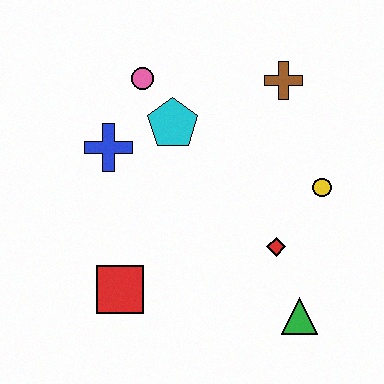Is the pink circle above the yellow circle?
Yes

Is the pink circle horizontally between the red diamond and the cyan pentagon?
No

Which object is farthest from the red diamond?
The pink circle is farthest from the red diamond.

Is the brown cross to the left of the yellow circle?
Yes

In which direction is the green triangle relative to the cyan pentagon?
The green triangle is below the cyan pentagon.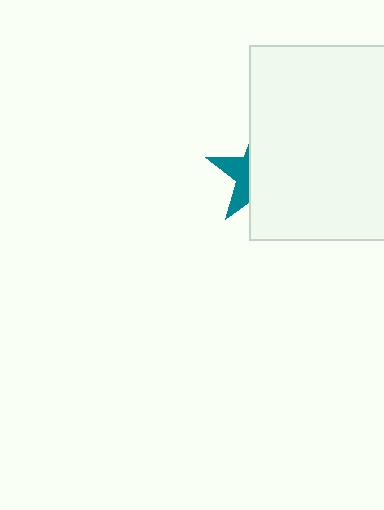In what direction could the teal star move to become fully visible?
The teal star could move left. That would shift it out from behind the white rectangle entirely.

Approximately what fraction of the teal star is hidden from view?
Roughly 65% of the teal star is hidden behind the white rectangle.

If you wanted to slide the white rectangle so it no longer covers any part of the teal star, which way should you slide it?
Slide it right — that is the most direct way to separate the two shapes.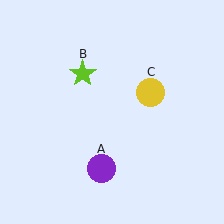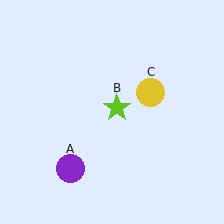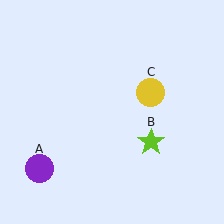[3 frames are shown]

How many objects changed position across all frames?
2 objects changed position: purple circle (object A), lime star (object B).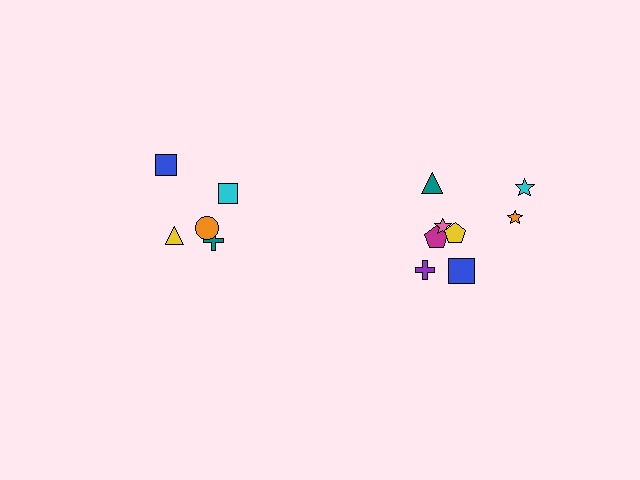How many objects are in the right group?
There are 8 objects.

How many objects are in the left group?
There are 5 objects.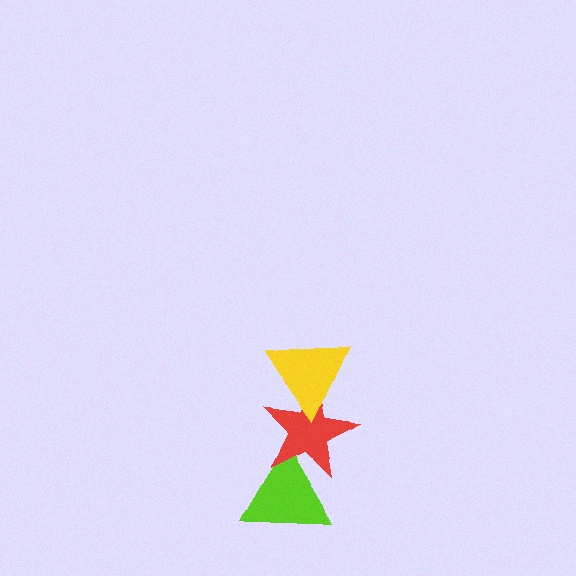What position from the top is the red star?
The red star is 2nd from the top.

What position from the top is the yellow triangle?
The yellow triangle is 1st from the top.